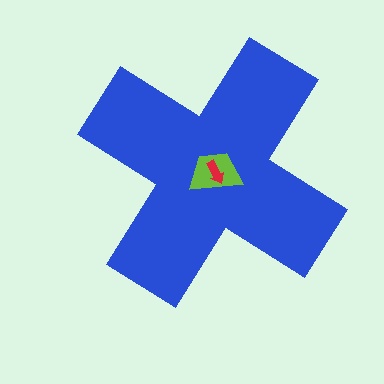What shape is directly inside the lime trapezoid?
The red arrow.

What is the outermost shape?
The blue cross.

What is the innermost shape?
The red arrow.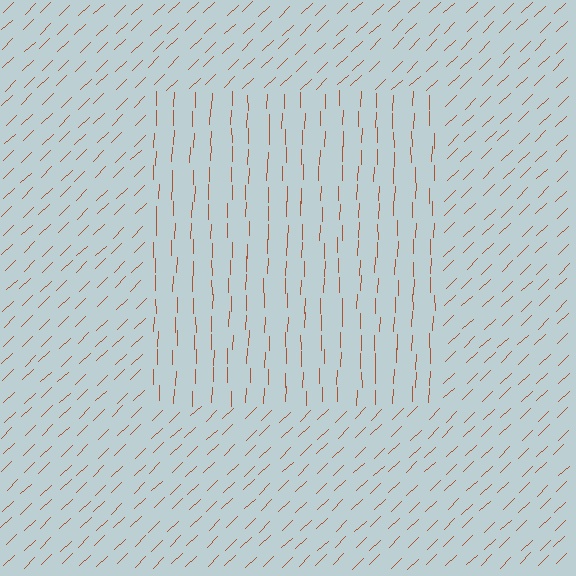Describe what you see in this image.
The image is filled with small brown line segments. A rectangle region in the image has lines oriented differently from the surrounding lines, creating a visible texture boundary.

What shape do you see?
I see a rectangle.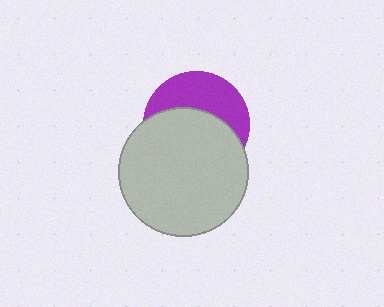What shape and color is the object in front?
The object in front is a light gray circle.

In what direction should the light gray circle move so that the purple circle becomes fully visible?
The light gray circle should move down. That is the shortest direction to clear the overlap and leave the purple circle fully visible.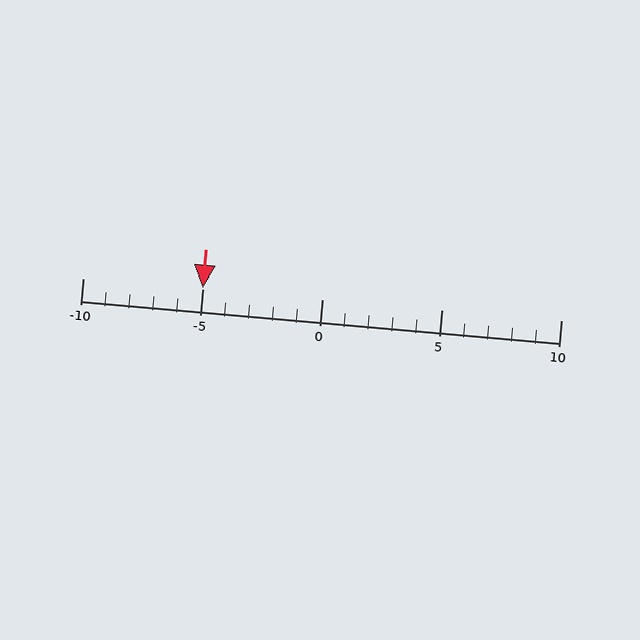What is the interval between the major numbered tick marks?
The major tick marks are spaced 5 units apart.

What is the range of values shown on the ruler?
The ruler shows values from -10 to 10.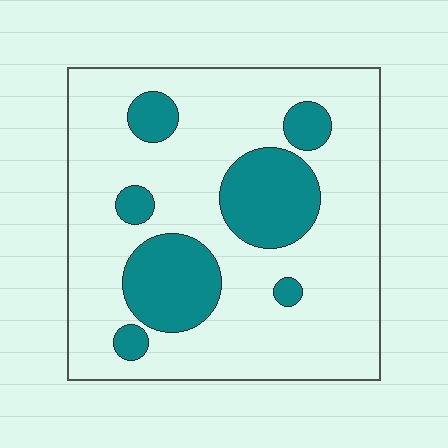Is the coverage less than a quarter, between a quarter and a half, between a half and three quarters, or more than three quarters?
Less than a quarter.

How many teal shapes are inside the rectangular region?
7.